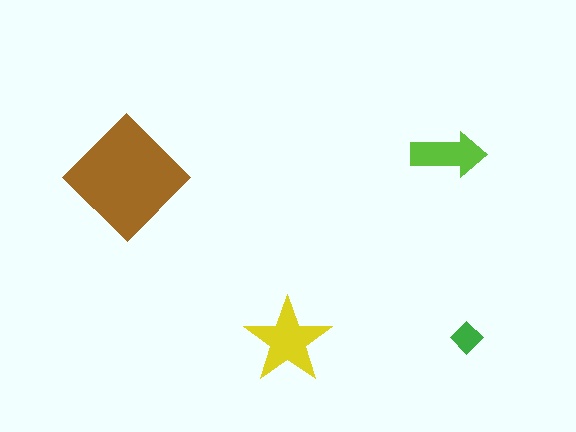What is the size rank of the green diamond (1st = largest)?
4th.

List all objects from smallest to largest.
The green diamond, the lime arrow, the yellow star, the brown diamond.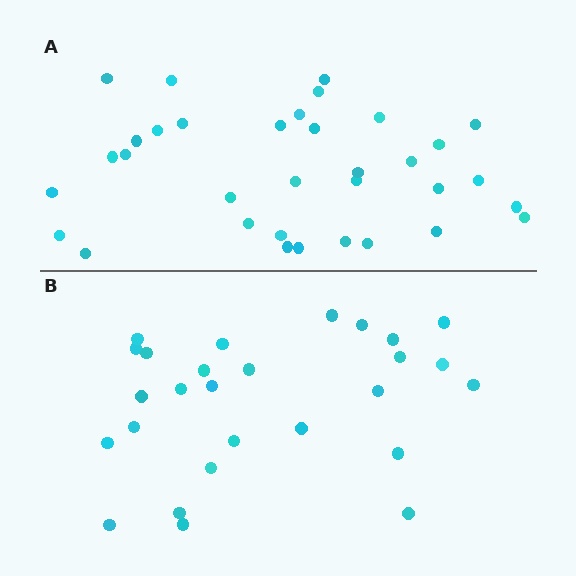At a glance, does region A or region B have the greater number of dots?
Region A (the top region) has more dots.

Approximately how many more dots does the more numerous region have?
Region A has roughly 8 or so more dots than region B.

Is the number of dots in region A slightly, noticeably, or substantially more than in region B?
Region A has noticeably more, but not dramatically so. The ratio is roughly 1.3 to 1.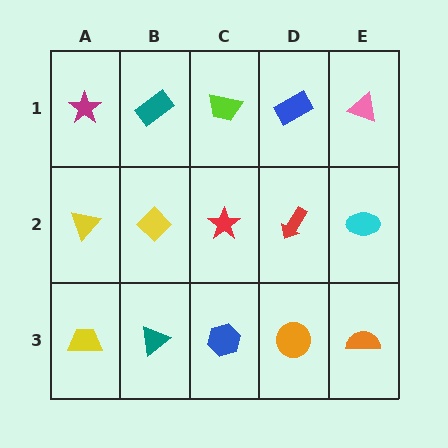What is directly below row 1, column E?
A cyan ellipse.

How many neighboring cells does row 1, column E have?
2.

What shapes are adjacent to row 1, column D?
A red arrow (row 2, column D), a lime trapezoid (row 1, column C), a pink triangle (row 1, column E).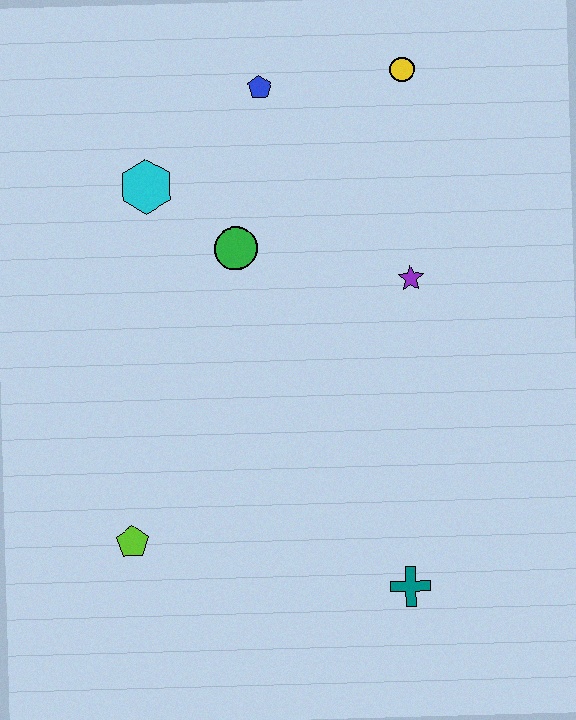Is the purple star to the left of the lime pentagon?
No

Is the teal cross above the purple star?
No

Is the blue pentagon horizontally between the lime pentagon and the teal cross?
Yes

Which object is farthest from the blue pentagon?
The teal cross is farthest from the blue pentagon.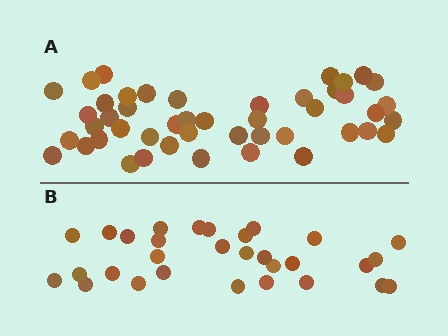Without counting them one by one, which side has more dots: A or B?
Region A (the top region) has more dots.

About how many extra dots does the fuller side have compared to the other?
Region A has approximately 15 more dots than region B.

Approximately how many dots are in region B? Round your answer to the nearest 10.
About 30 dots.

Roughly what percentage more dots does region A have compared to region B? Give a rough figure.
About 55% more.